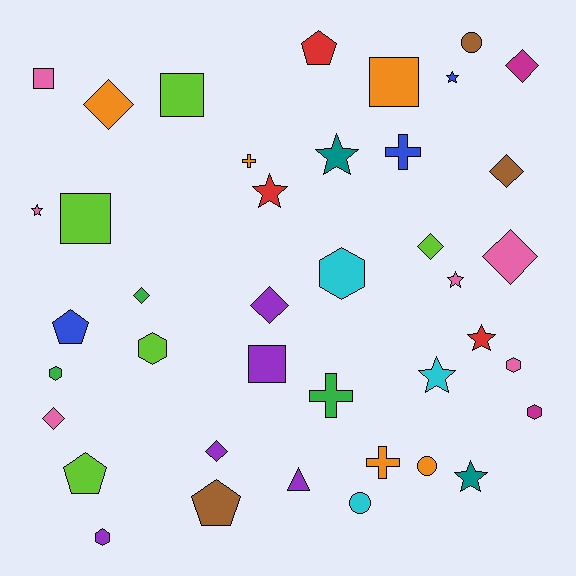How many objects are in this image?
There are 40 objects.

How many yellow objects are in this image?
There are no yellow objects.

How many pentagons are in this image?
There are 4 pentagons.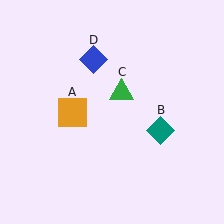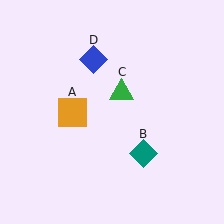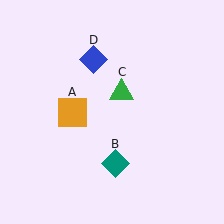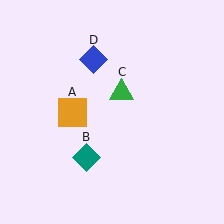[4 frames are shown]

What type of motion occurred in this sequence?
The teal diamond (object B) rotated clockwise around the center of the scene.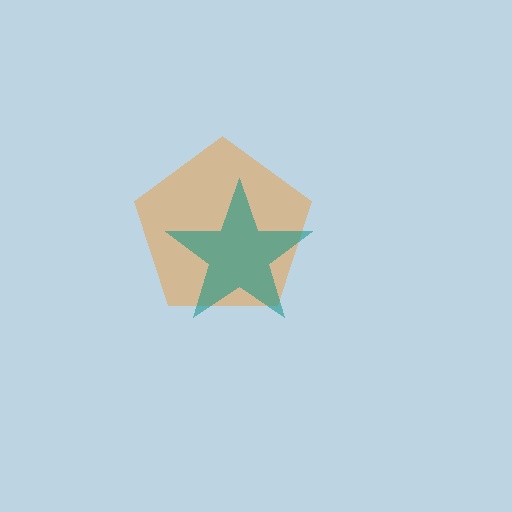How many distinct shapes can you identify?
There are 2 distinct shapes: an orange pentagon, a teal star.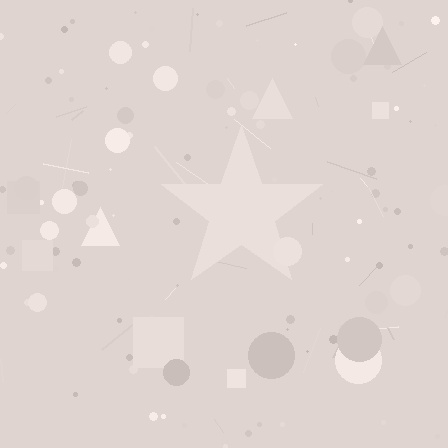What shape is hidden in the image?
A star is hidden in the image.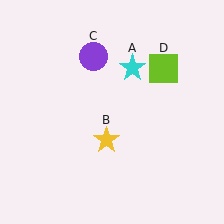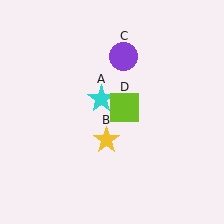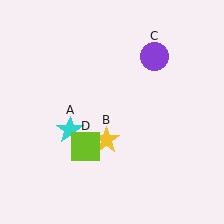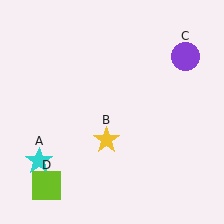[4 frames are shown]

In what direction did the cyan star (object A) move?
The cyan star (object A) moved down and to the left.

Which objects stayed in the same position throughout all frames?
Yellow star (object B) remained stationary.